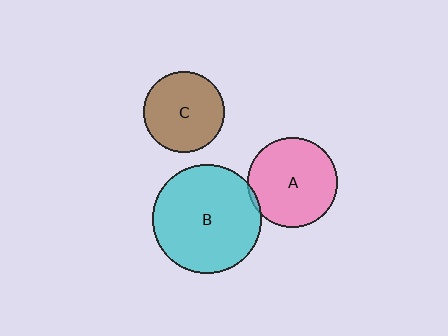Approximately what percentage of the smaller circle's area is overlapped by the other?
Approximately 5%.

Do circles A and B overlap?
Yes.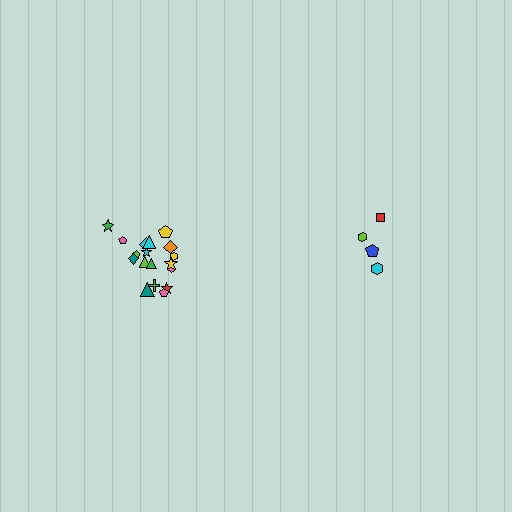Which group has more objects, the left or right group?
The left group.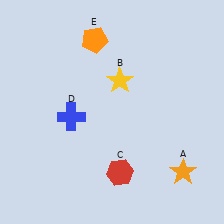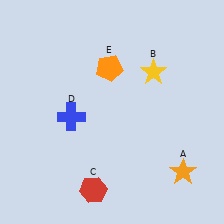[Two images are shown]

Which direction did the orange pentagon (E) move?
The orange pentagon (E) moved down.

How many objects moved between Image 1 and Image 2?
3 objects moved between the two images.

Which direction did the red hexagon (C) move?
The red hexagon (C) moved left.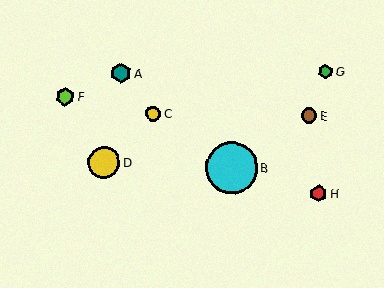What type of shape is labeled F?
Shape F is a lime hexagon.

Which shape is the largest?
The cyan circle (labeled B) is the largest.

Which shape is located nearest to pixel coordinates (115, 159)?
The yellow circle (labeled D) at (104, 162) is nearest to that location.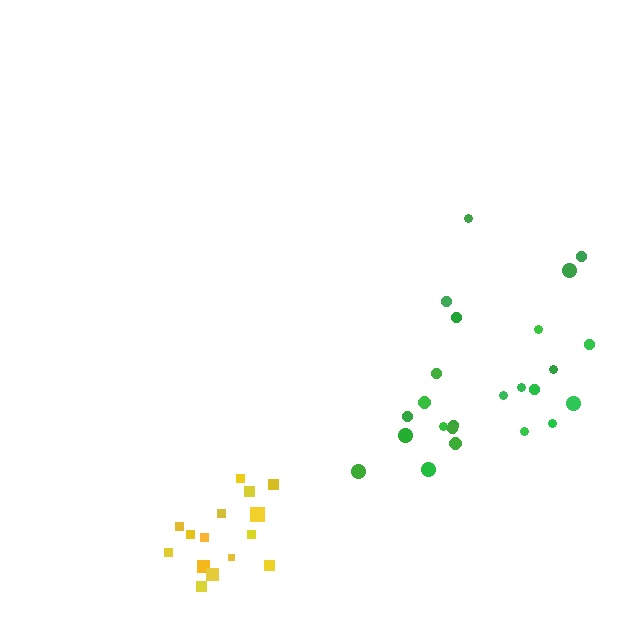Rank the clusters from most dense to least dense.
yellow, green.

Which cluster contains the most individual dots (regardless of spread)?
Green (24).